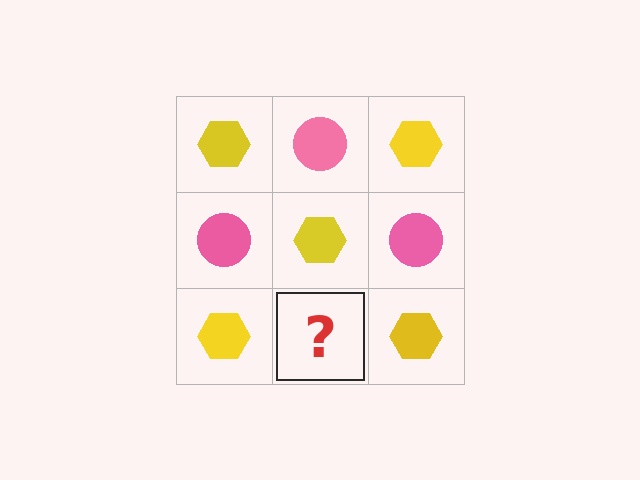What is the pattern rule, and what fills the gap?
The rule is that it alternates yellow hexagon and pink circle in a checkerboard pattern. The gap should be filled with a pink circle.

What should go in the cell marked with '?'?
The missing cell should contain a pink circle.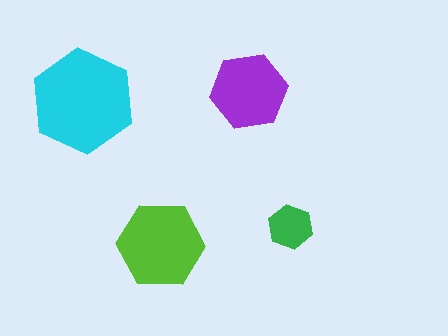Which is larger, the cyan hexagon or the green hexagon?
The cyan one.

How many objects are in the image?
There are 4 objects in the image.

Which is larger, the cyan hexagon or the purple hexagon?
The cyan one.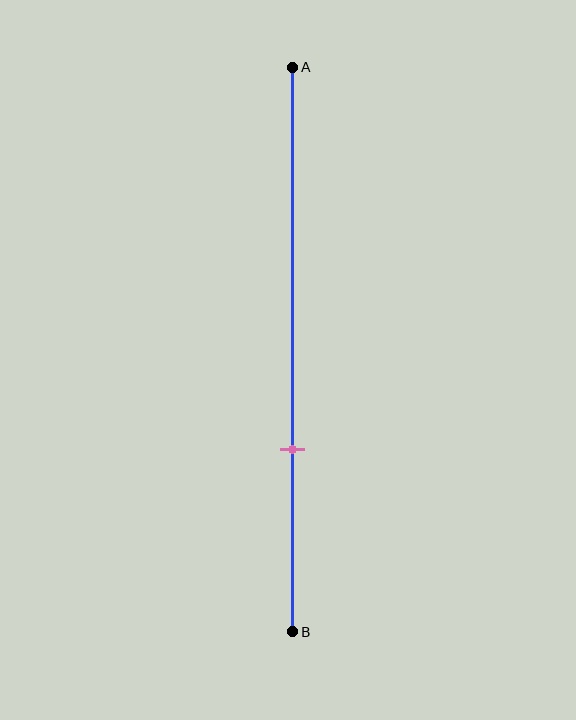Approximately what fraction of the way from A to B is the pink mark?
The pink mark is approximately 70% of the way from A to B.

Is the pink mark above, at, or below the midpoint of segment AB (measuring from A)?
The pink mark is below the midpoint of segment AB.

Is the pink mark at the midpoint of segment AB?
No, the mark is at about 70% from A, not at the 50% midpoint.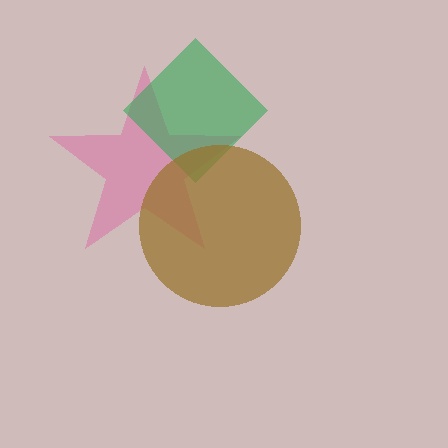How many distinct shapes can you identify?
There are 3 distinct shapes: a pink star, a green diamond, a brown circle.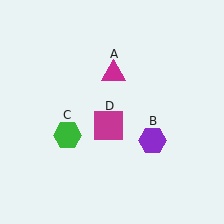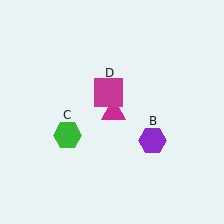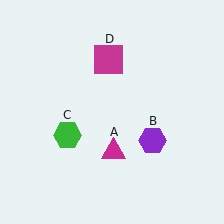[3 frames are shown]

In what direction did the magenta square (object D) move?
The magenta square (object D) moved up.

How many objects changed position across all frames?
2 objects changed position: magenta triangle (object A), magenta square (object D).